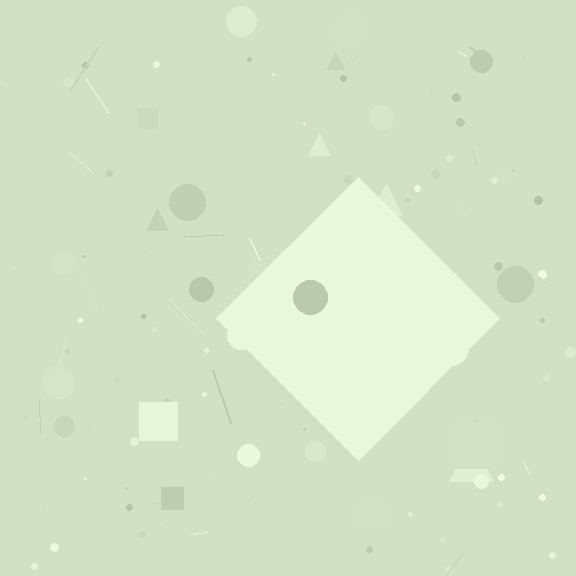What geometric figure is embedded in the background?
A diamond is embedded in the background.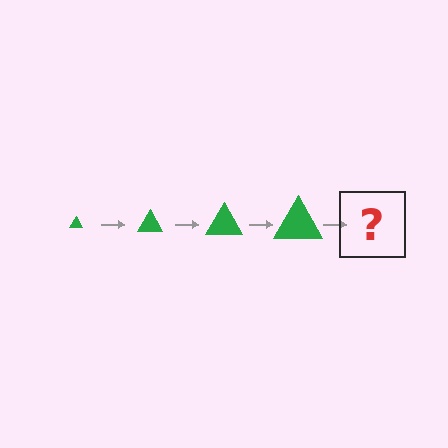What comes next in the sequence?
The next element should be a green triangle, larger than the previous one.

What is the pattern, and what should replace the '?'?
The pattern is that the triangle gets progressively larger each step. The '?' should be a green triangle, larger than the previous one.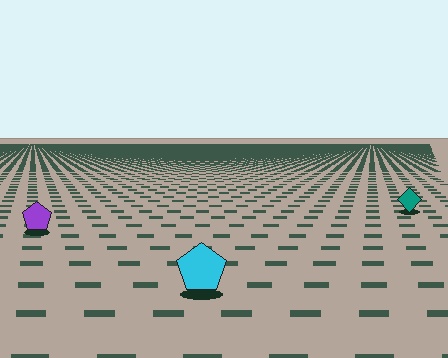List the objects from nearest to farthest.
From nearest to farthest: the cyan pentagon, the purple pentagon, the teal diamond.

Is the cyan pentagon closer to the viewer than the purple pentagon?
Yes. The cyan pentagon is closer — you can tell from the texture gradient: the ground texture is coarser near it.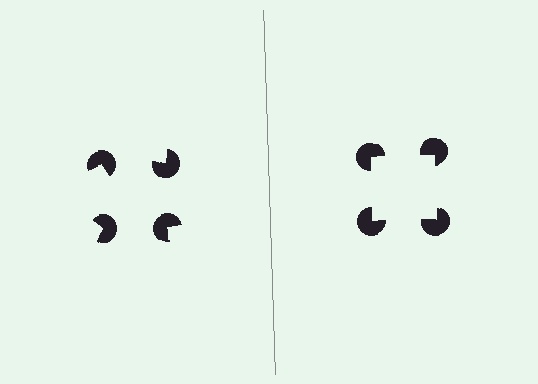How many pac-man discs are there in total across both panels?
8 — 4 on each side.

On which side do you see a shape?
An illusory square appears on the right side. On the left side the wedge cuts are rotated, so no coherent shape forms.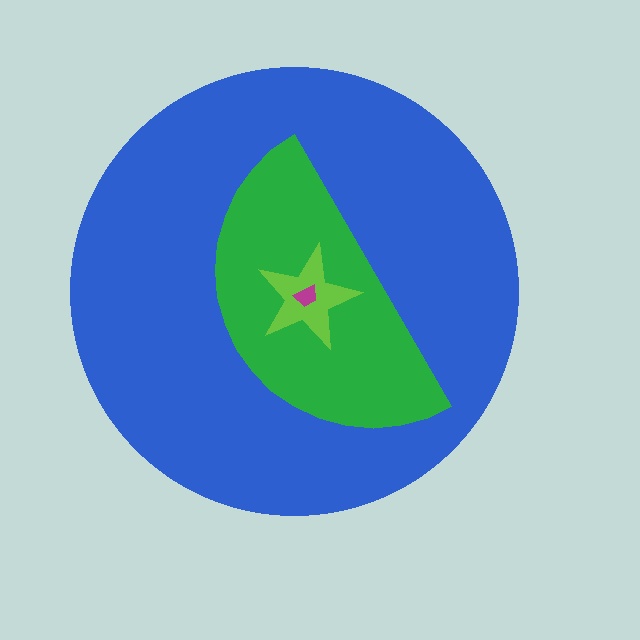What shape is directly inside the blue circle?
The green semicircle.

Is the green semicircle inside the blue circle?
Yes.